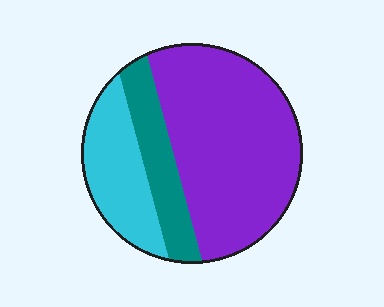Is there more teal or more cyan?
Cyan.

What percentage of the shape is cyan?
Cyan covers roughly 25% of the shape.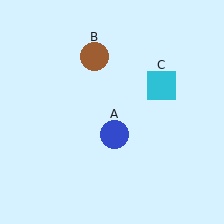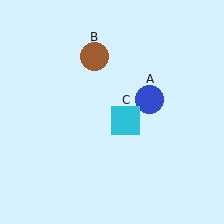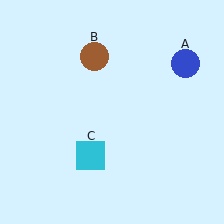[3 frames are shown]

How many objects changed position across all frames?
2 objects changed position: blue circle (object A), cyan square (object C).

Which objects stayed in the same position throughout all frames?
Brown circle (object B) remained stationary.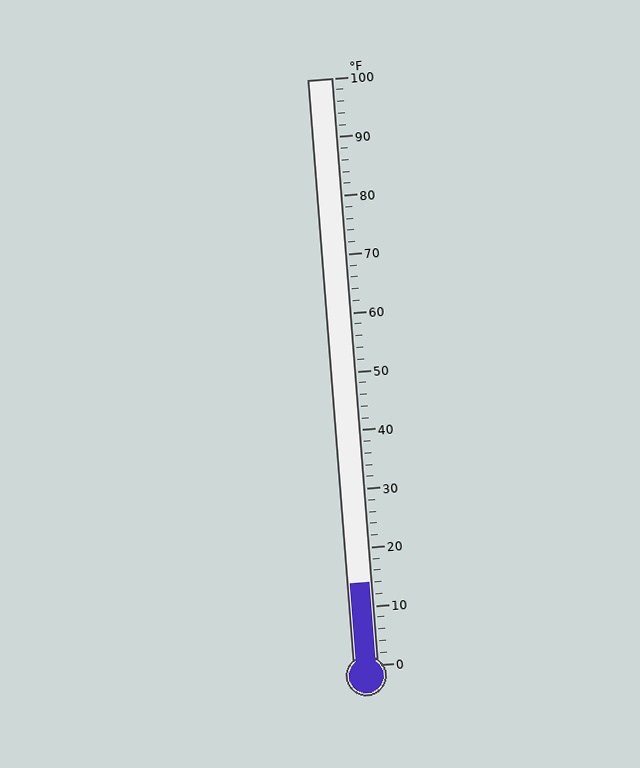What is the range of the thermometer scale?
The thermometer scale ranges from 0°F to 100°F.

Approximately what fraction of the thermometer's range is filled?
The thermometer is filled to approximately 15% of its range.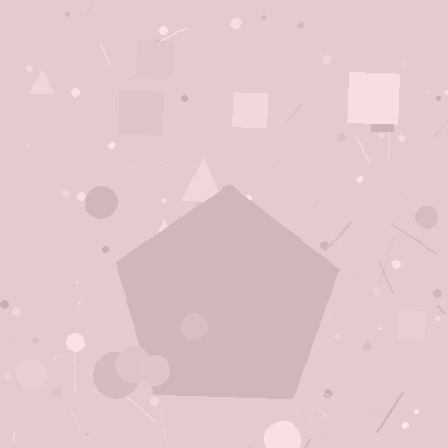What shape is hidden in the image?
A pentagon is hidden in the image.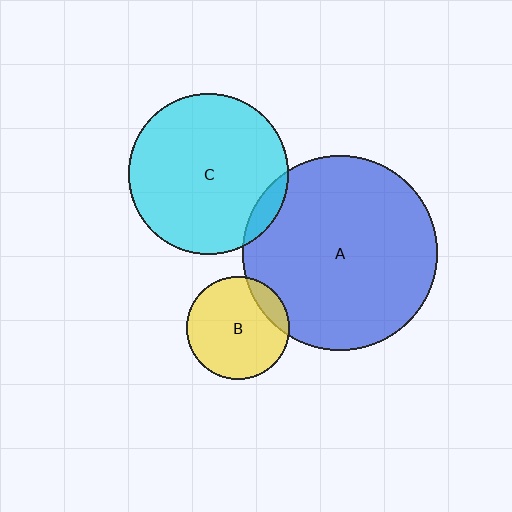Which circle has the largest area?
Circle A (blue).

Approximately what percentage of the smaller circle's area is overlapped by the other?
Approximately 5%.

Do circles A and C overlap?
Yes.